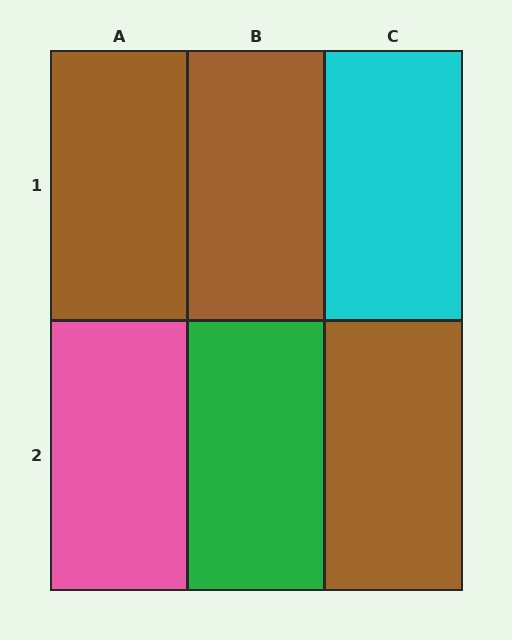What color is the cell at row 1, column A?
Brown.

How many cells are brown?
3 cells are brown.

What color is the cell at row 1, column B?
Brown.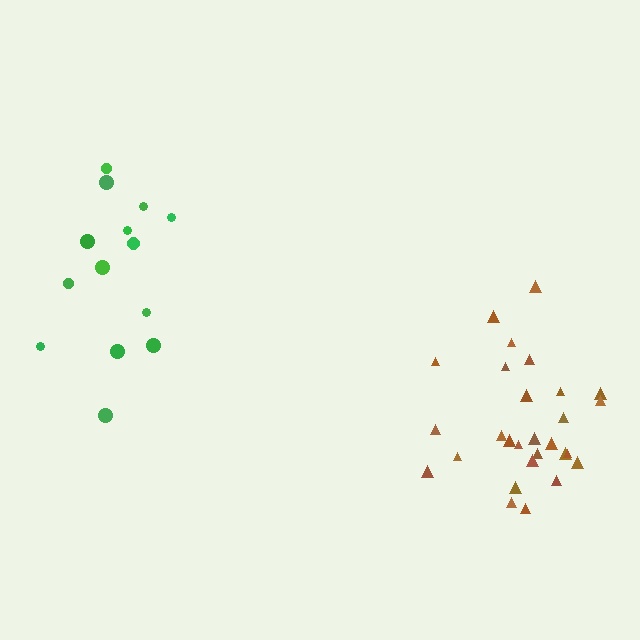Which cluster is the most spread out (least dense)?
Green.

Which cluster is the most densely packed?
Brown.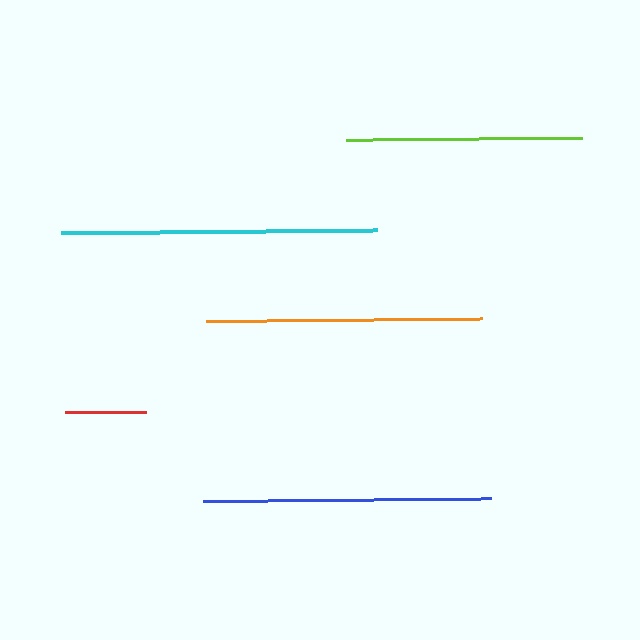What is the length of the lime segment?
The lime segment is approximately 236 pixels long.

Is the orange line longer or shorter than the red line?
The orange line is longer than the red line.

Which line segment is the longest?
The cyan line is the longest at approximately 316 pixels.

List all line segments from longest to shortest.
From longest to shortest: cyan, blue, orange, lime, red.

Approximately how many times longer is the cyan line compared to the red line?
The cyan line is approximately 3.9 times the length of the red line.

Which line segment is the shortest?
The red line is the shortest at approximately 81 pixels.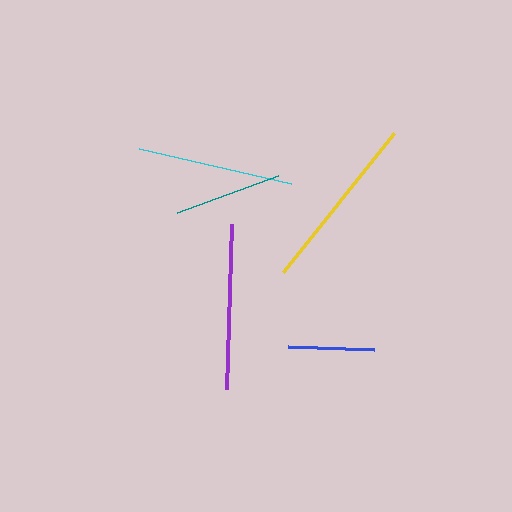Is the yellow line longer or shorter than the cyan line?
The yellow line is longer than the cyan line.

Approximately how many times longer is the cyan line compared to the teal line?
The cyan line is approximately 1.4 times the length of the teal line.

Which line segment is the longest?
The yellow line is the longest at approximately 178 pixels.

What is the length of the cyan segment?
The cyan segment is approximately 156 pixels long.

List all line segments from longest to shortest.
From longest to shortest: yellow, purple, cyan, teal, blue.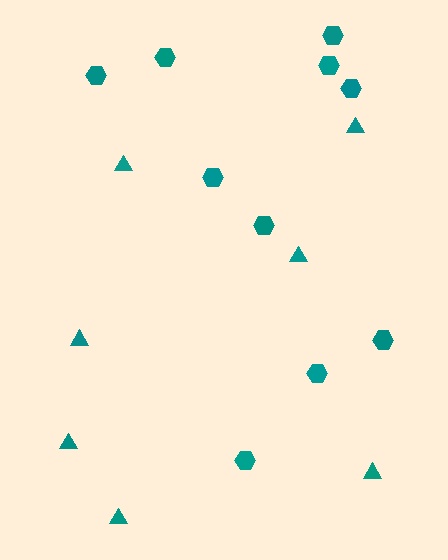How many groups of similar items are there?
There are 2 groups: one group of triangles (7) and one group of hexagons (10).